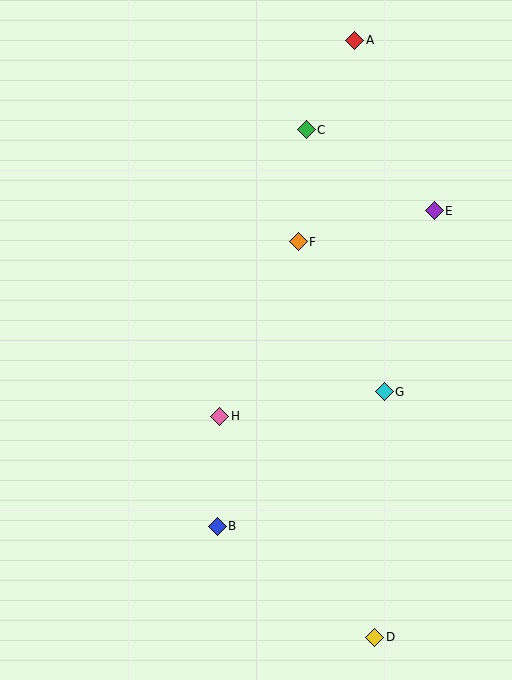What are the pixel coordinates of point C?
Point C is at (306, 130).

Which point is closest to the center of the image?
Point H at (220, 416) is closest to the center.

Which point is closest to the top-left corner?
Point C is closest to the top-left corner.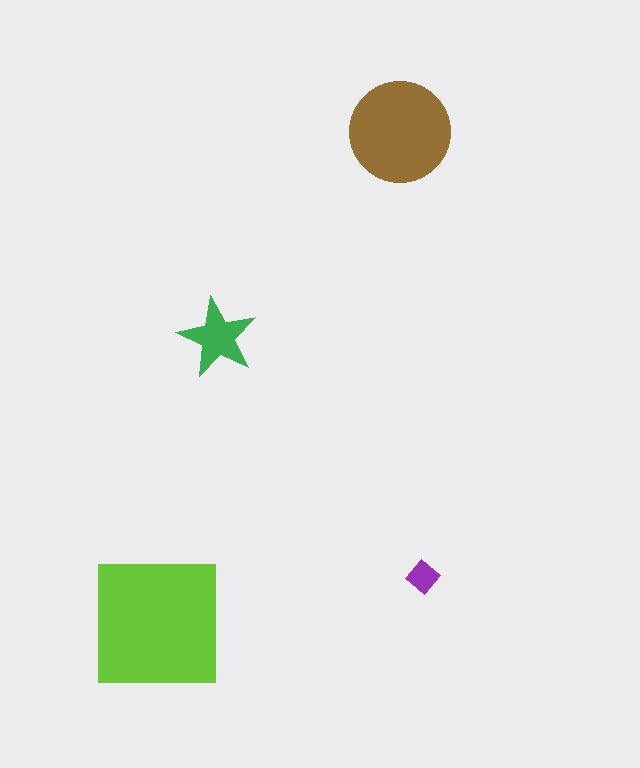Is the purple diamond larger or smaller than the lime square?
Smaller.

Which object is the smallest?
The purple diamond.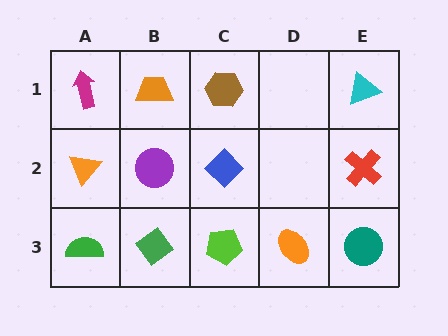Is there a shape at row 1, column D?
No, that cell is empty.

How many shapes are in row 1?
4 shapes.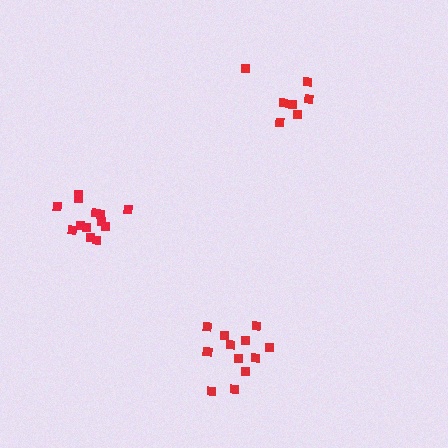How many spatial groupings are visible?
There are 3 spatial groupings.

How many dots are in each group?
Group 1: 7 dots, Group 2: 13 dots, Group 3: 12 dots (32 total).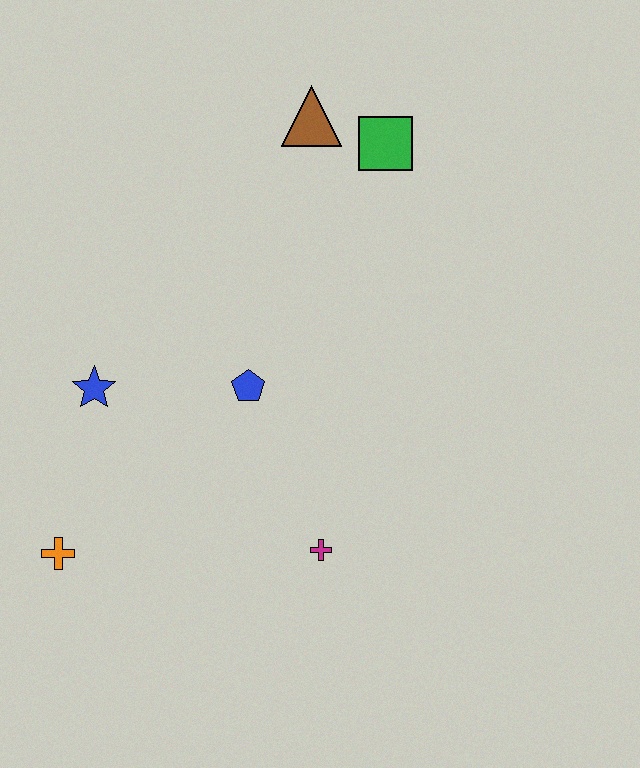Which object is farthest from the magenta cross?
The brown triangle is farthest from the magenta cross.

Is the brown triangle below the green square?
No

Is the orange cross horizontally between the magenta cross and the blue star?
No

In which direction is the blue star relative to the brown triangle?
The blue star is below the brown triangle.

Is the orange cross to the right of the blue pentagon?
No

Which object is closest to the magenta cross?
The blue pentagon is closest to the magenta cross.